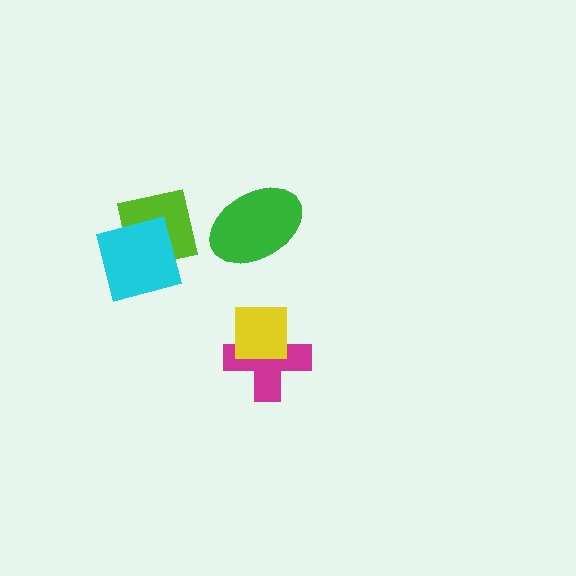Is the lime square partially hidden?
Yes, it is partially covered by another shape.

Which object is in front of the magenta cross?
The yellow square is in front of the magenta cross.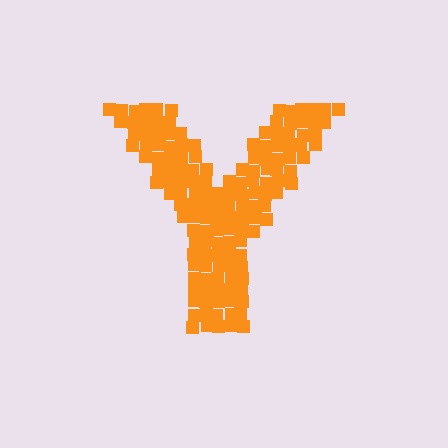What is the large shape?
The large shape is the letter Y.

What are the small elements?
The small elements are squares.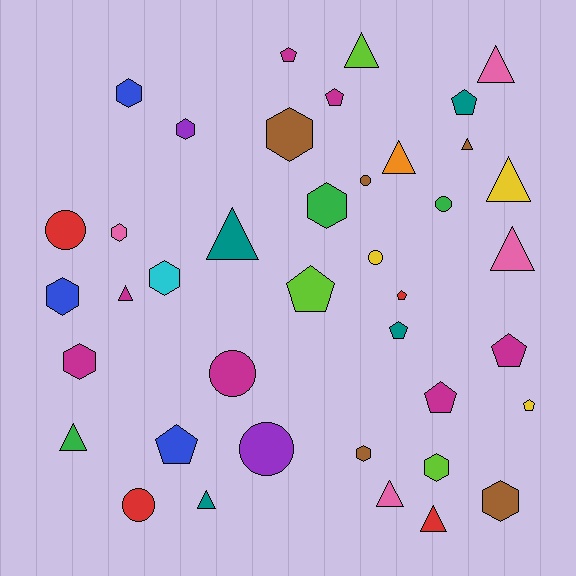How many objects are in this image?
There are 40 objects.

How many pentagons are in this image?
There are 10 pentagons.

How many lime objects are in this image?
There are 3 lime objects.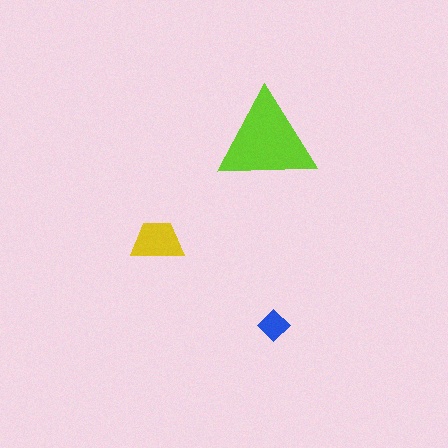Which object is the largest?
The lime triangle.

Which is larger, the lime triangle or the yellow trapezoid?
The lime triangle.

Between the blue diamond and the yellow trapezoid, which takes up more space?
The yellow trapezoid.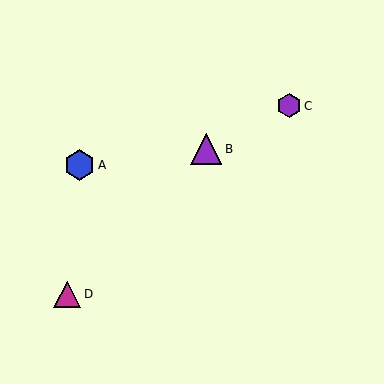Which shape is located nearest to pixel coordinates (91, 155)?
The blue hexagon (labeled A) at (80, 165) is nearest to that location.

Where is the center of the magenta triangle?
The center of the magenta triangle is at (67, 294).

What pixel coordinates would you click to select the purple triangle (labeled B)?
Click at (206, 149) to select the purple triangle B.